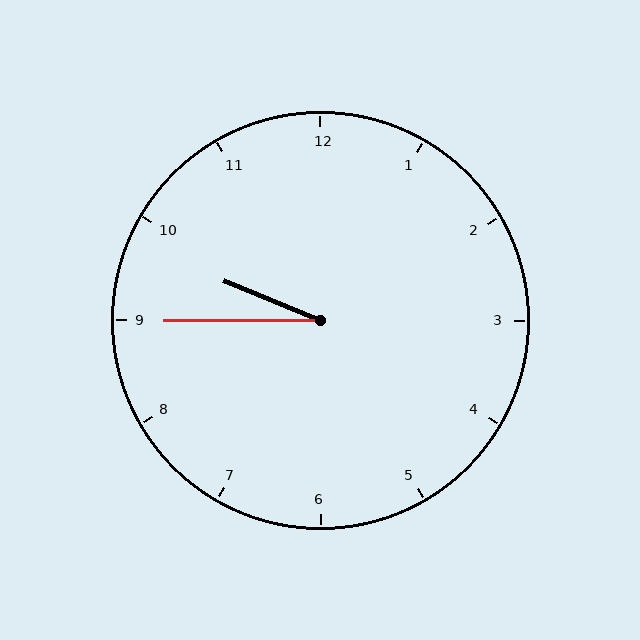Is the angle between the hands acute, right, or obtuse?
It is acute.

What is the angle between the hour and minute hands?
Approximately 22 degrees.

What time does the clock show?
9:45.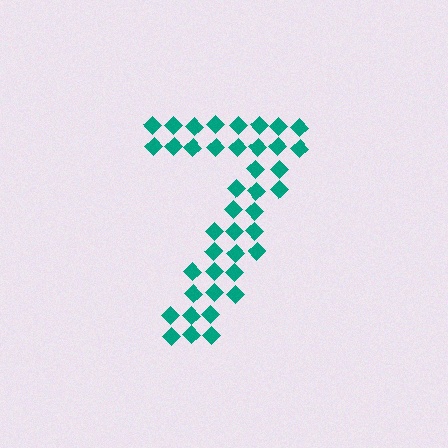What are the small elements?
The small elements are diamonds.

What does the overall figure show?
The overall figure shows the digit 7.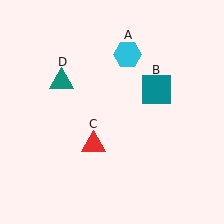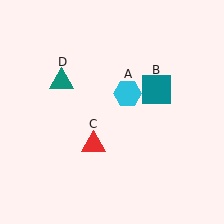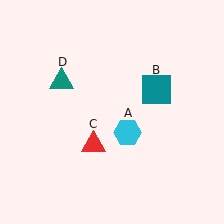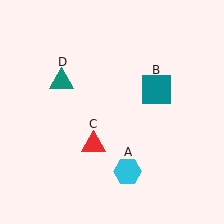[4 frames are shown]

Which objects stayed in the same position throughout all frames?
Teal square (object B) and red triangle (object C) and teal triangle (object D) remained stationary.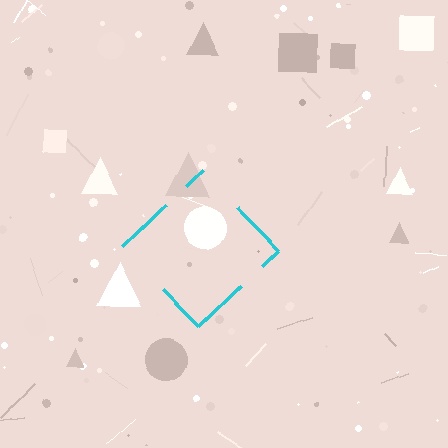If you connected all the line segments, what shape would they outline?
They would outline a diamond.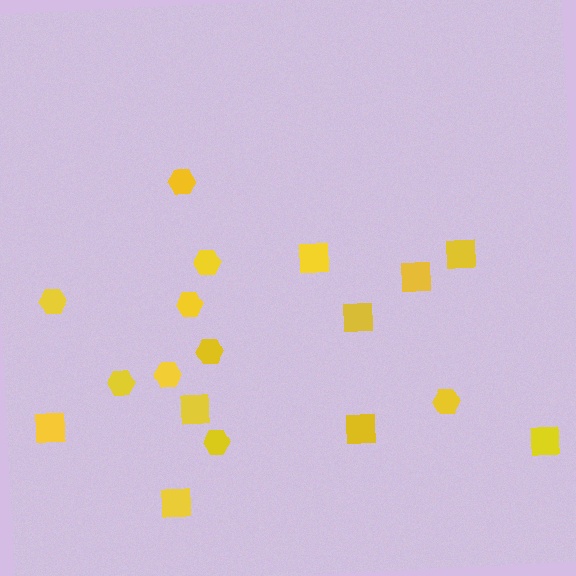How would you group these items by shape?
There are 2 groups: one group of hexagons (9) and one group of squares (9).